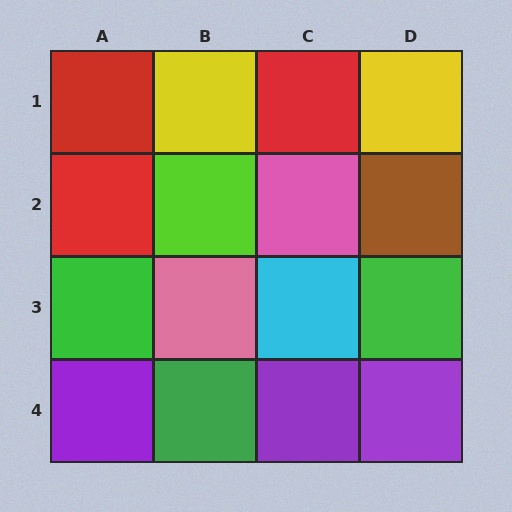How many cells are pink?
2 cells are pink.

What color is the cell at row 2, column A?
Red.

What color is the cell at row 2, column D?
Brown.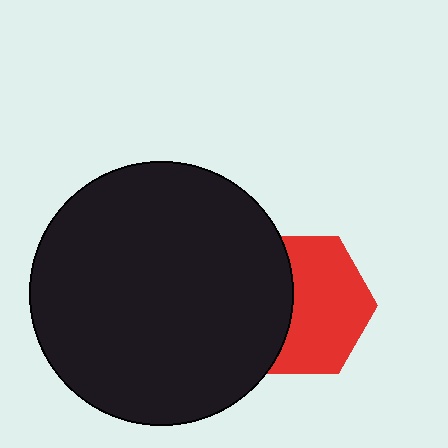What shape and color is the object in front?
The object in front is a black circle.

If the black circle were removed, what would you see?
You would see the complete red hexagon.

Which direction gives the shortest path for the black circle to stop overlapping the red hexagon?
Moving left gives the shortest separation.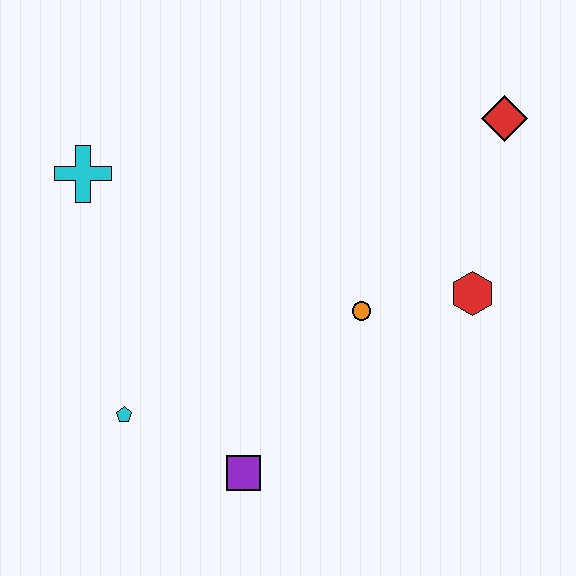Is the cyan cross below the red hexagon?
No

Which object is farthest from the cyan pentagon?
The red diamond is farthest from the cyan pentagon.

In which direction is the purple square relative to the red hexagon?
The purple square is to the left of the red hexagon.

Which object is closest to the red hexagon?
The orange circle is closest to the red hexagon.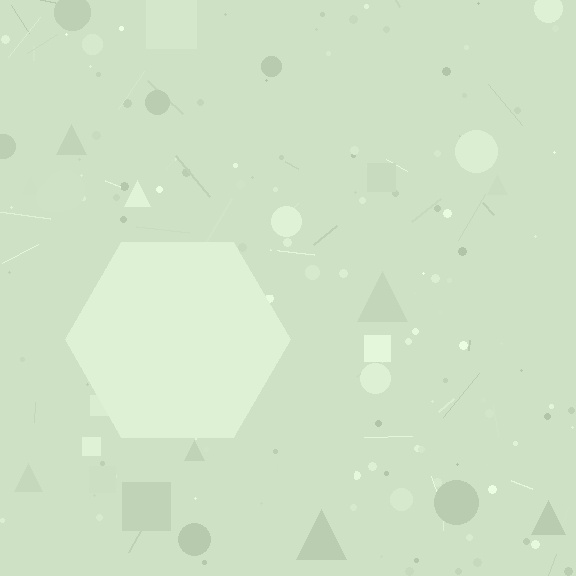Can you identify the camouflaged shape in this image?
The camouflaged shape is a hexagon.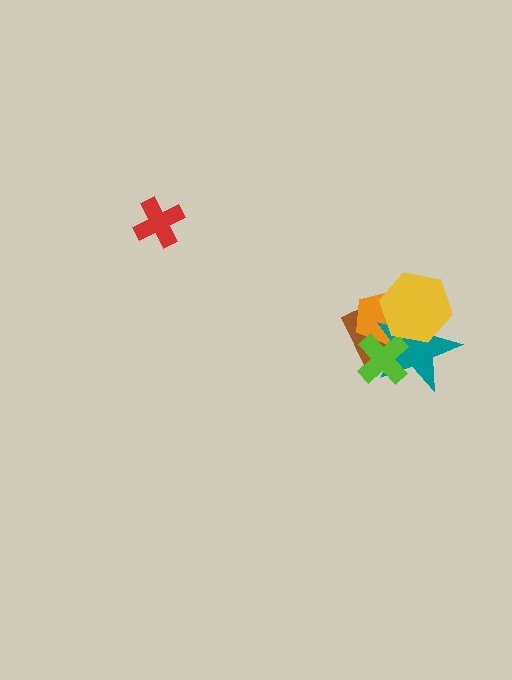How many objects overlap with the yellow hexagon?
3 objects overlap with the yellow hexagon.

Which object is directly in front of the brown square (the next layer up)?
The orange pentagon is directly in front of the brown square.